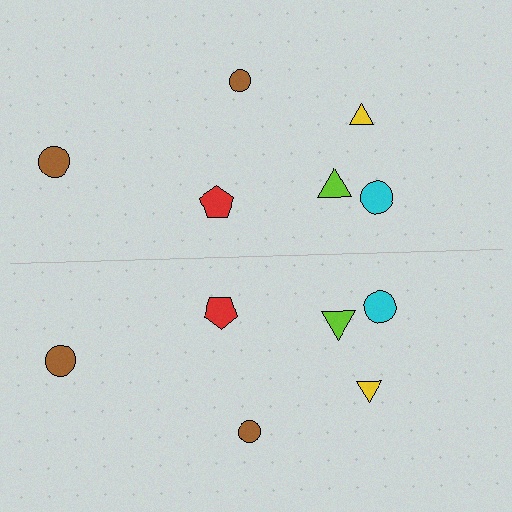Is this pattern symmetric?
Yes, this pattern has bilateral (reflection) symmetry.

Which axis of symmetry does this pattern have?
The pattern has a horizontal axis of symmetry running through the center of the image.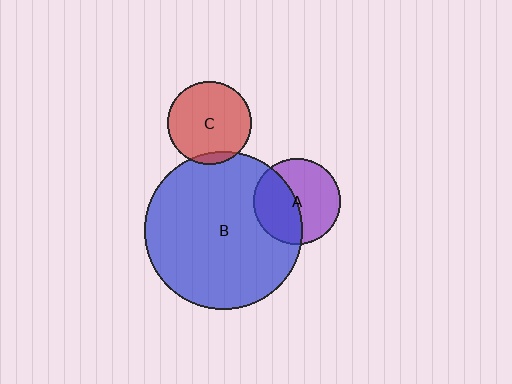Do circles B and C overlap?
Yes.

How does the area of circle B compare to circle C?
Approximately 3.6 times.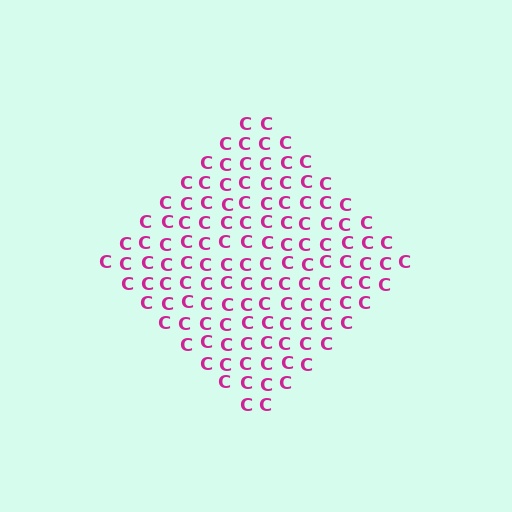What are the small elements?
The small elements are letter C's.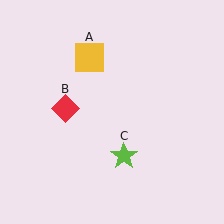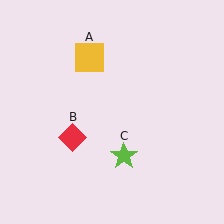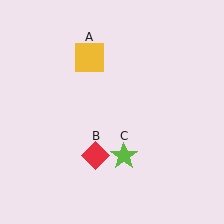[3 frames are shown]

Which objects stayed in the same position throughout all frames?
Yellow square (object A) and lime star (object C) remained stationary.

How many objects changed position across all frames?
1 object changed position: red diamond (object B).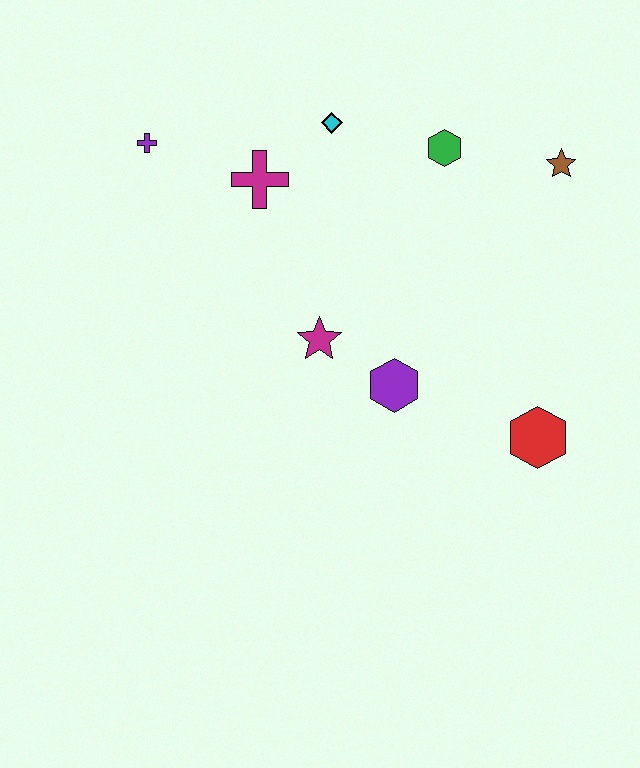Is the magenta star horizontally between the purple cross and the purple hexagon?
Yes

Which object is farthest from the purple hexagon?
The purple cross is farthest from the purple hexagon.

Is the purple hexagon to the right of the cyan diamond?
Yes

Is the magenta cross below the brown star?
Yes